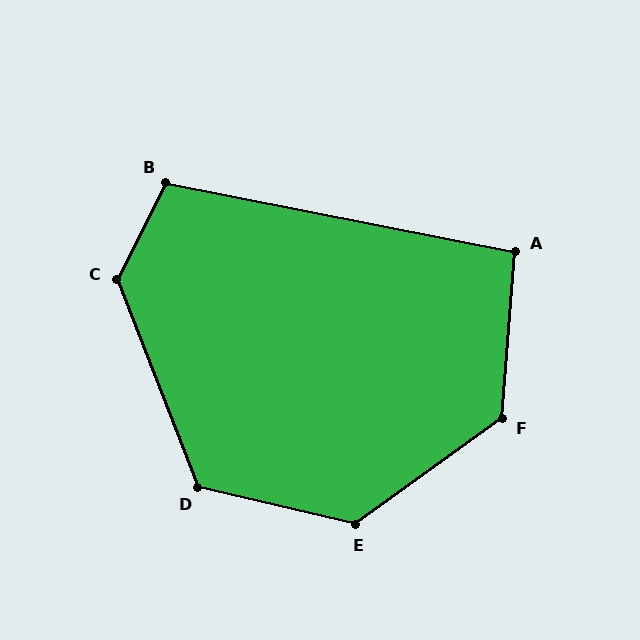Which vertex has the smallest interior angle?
A, at approximately 97 degrees.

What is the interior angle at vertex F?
Approximately 130 degrees (obtuse).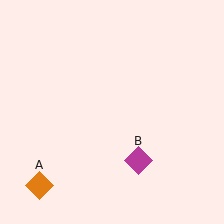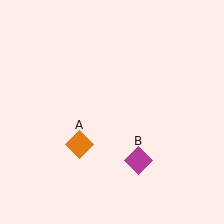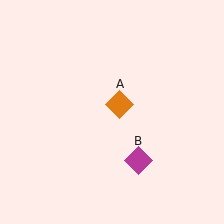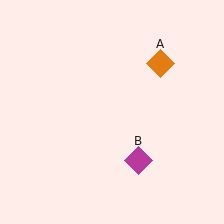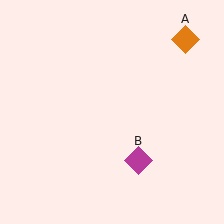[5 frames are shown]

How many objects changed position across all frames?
1 object changed position: orange diamond (object A).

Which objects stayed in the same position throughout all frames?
Magenta diamond (object B) remained stationary.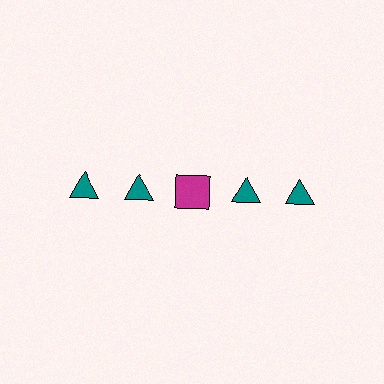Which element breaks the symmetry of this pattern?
The magenta square in the top row, center column breaks the symmetry. All other shapes are teal triangles.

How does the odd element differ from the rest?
It differs in both color (magenta instead of teal) and shape (square instead of triangle).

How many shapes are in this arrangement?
There are 5 shapes arranged in a grid pattern.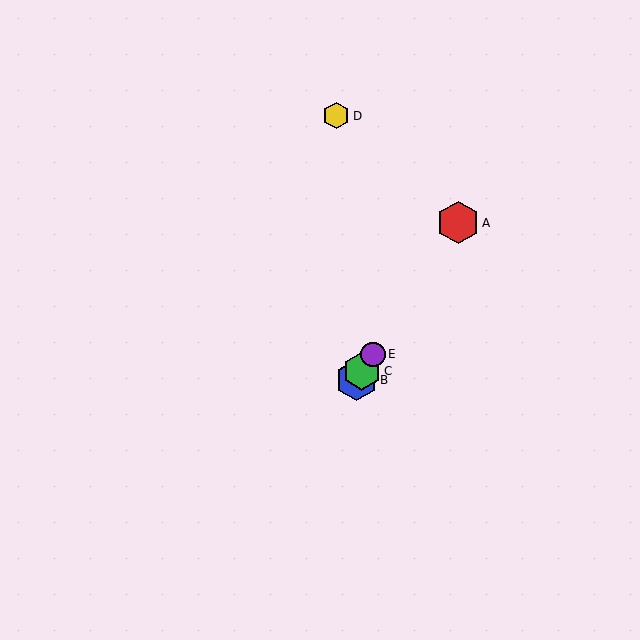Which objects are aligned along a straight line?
Objects A, B, C, E are aligned along a straight line.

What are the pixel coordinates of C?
Object C is at (362, 371).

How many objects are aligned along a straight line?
4 objects (A, B, C, E) are aligned along a straight line.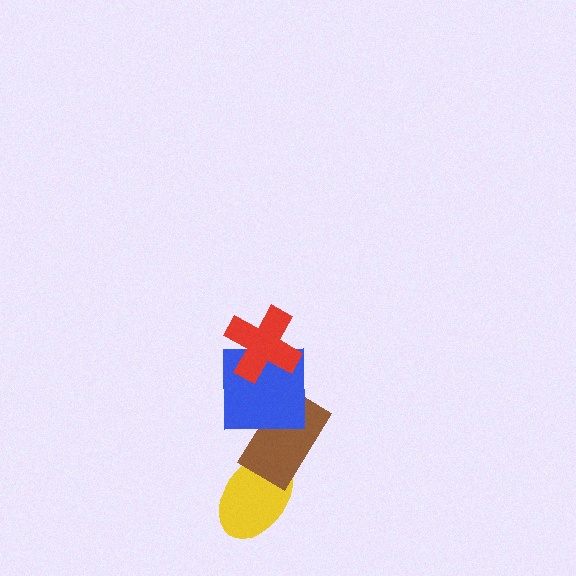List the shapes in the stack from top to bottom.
From top to bottom: the red cross, the blue square, the brown rectangle, the yellow ellipse.